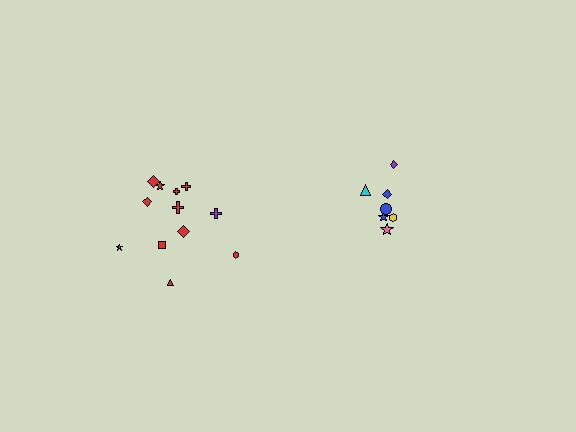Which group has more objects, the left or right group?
The left group.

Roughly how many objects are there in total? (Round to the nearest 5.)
Roughly 20 objects in total.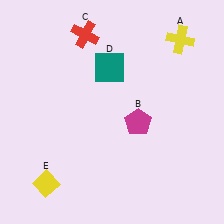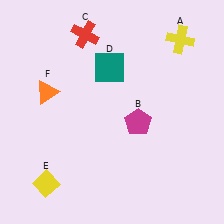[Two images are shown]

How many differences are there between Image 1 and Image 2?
There is 1 difference between the two images.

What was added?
An orange triangle (F) was added in Image 2.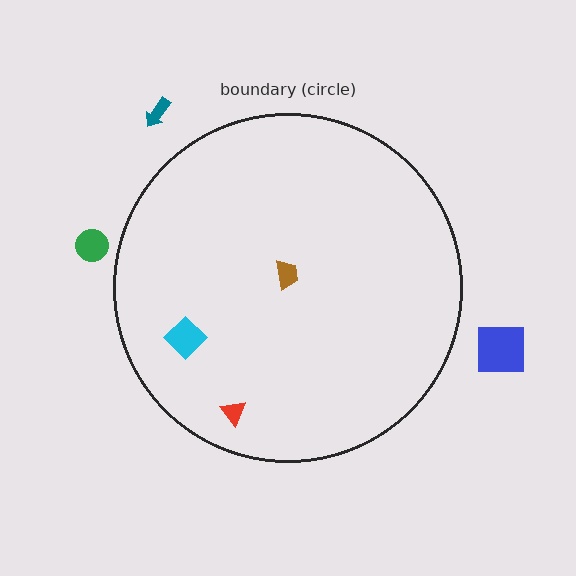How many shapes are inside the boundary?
3 inside, 3 outside.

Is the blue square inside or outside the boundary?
Outside.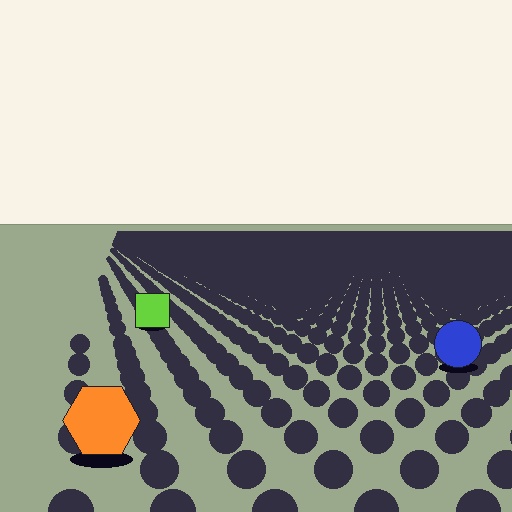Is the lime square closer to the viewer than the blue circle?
No. The blue circle is closer — you can tell from the texture gradient: the ground texture is coarser near it.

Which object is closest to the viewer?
The orange hexagon is closest. The texture marks near it are larger and more spread out.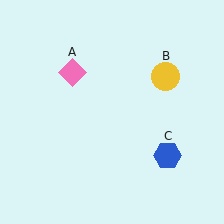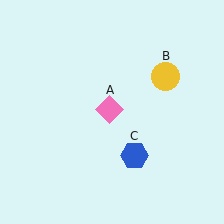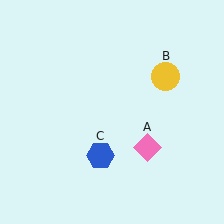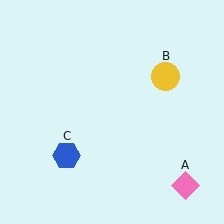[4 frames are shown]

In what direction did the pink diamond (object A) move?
The pink diamond (object A) moved down and to the right.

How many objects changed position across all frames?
2 objects changed position: pink diamond (object A), blue hexagon (object C).